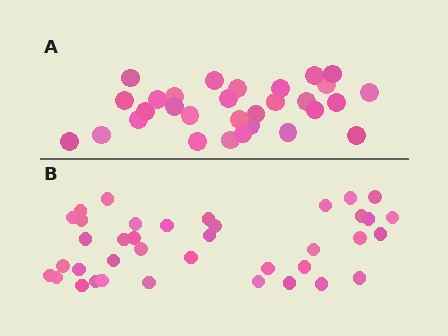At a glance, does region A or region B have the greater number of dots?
Region B (the bottom region) has more dots.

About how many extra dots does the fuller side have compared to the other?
Region B has roughly 8 or so more dots than region A.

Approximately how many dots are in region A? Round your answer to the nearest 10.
About 30 dots.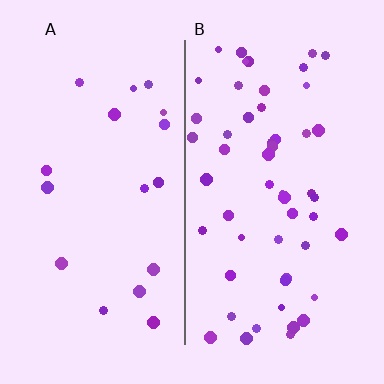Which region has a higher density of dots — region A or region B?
B (the right).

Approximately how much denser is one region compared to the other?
Approximately 2.9× — region B over region A.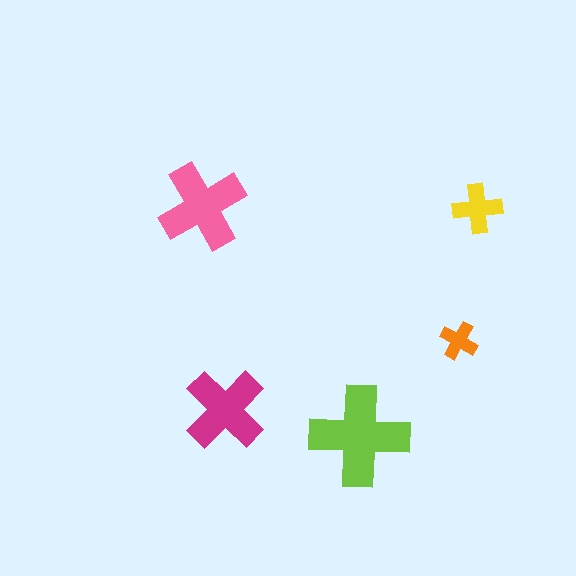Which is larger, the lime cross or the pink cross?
The lime one.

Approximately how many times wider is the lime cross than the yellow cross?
About 2 times wider.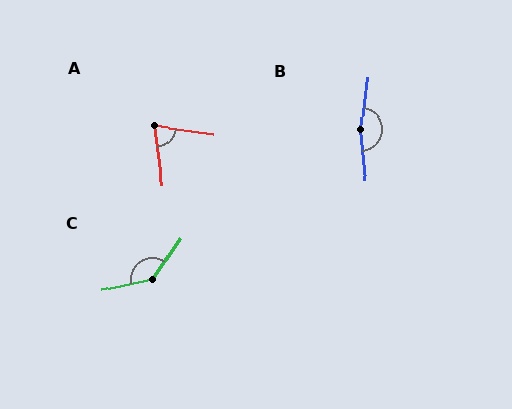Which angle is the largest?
B, at approximately 166 degrees.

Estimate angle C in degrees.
Approximately 137 degrees.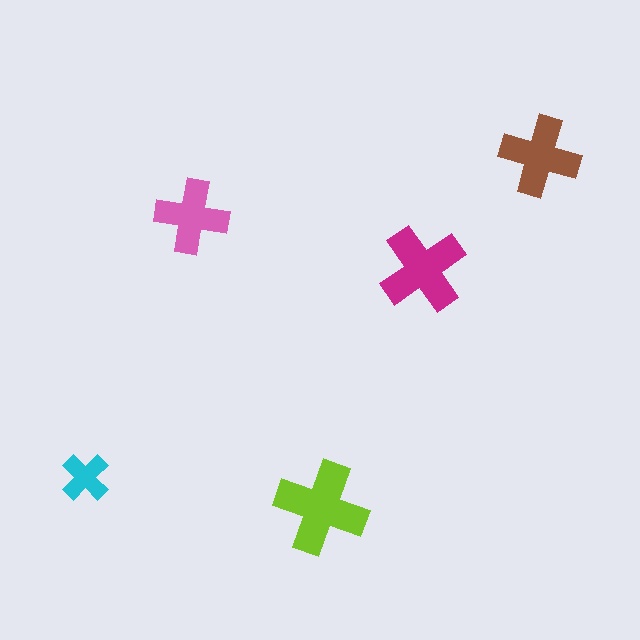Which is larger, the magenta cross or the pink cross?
The magenta one.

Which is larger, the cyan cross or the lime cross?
The lime one.